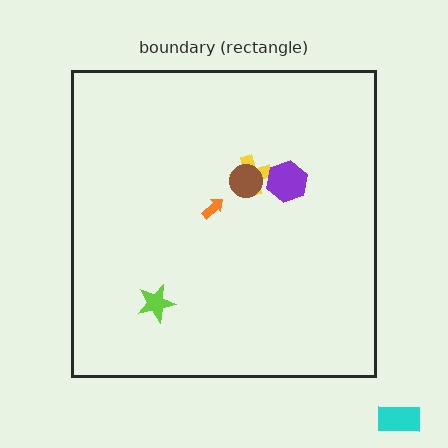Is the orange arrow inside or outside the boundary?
Inside.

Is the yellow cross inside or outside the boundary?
Inside.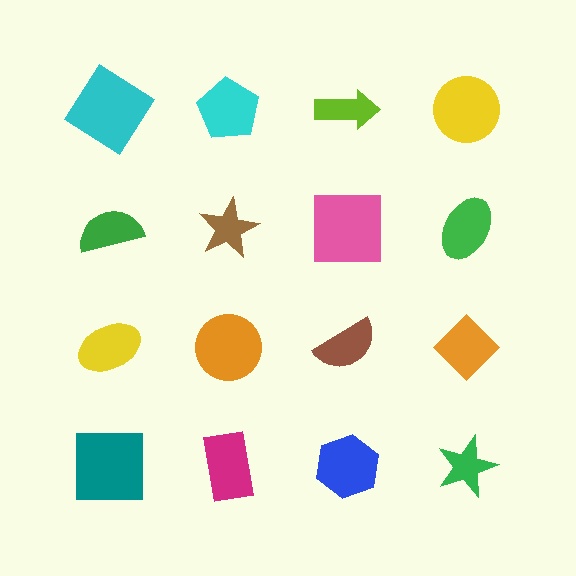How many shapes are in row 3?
4 shapes.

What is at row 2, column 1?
A green semicircle.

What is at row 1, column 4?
A yellow circle.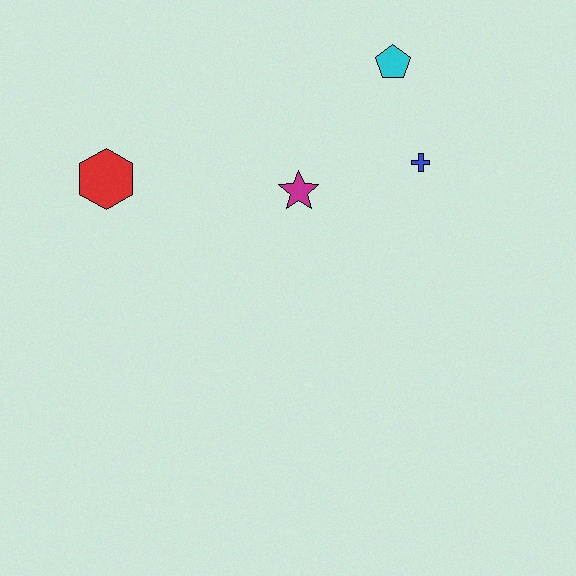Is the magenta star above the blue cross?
No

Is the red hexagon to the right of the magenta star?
No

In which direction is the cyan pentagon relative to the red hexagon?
The cyan pentagon is to the right of the red hexagon.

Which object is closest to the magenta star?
The blue cross is closest to the magenta star.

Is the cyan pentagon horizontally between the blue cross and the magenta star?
Yes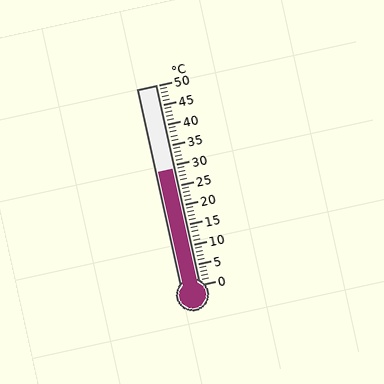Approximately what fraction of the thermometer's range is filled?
The thermometer is filled to approximately 60% of its range.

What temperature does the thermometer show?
The thermometer shows approximately 29°C.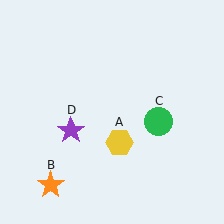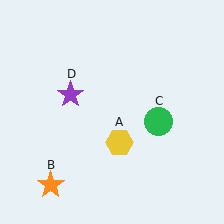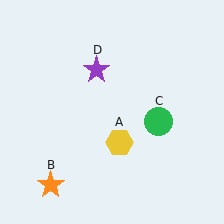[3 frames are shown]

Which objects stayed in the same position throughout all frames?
Yellow hexagon (object A) and orange star (object B) and green circle (object C) remained stationary.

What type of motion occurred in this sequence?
The purple star (object D) rotated clockwise around the center of the scene.